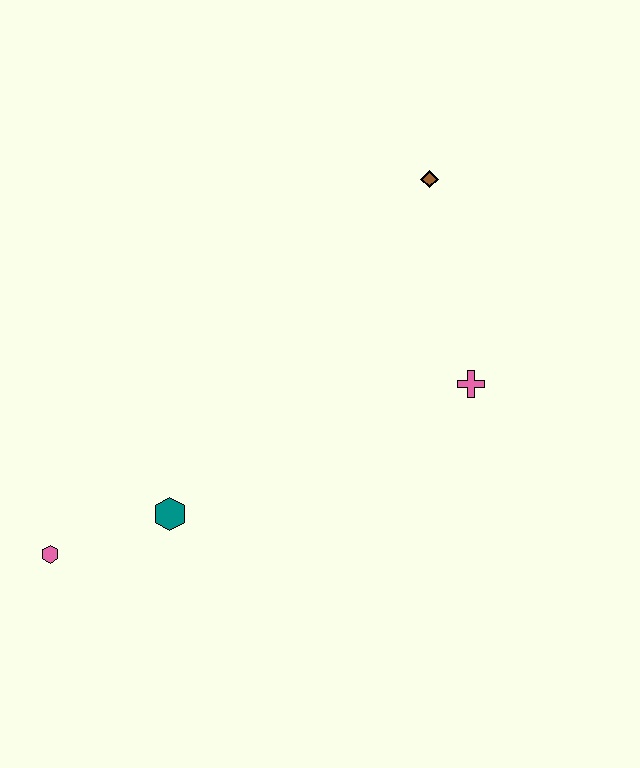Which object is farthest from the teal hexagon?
The brown diamond is farthest from the teal hexagon.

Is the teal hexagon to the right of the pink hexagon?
Yes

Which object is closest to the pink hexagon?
The teal hexagon is closest to the pink hexagon.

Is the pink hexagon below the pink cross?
Yes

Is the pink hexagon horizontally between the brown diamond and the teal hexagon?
No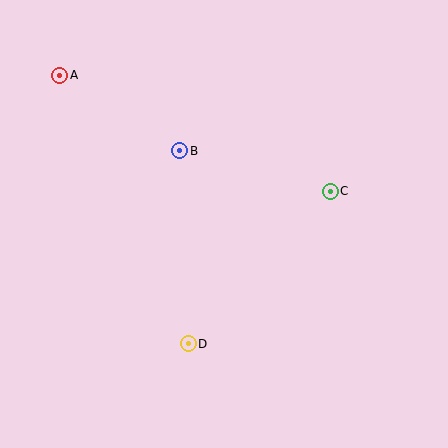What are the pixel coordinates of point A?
Point A is at (60, 75).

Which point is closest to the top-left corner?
Point A is closest to the top-left corner.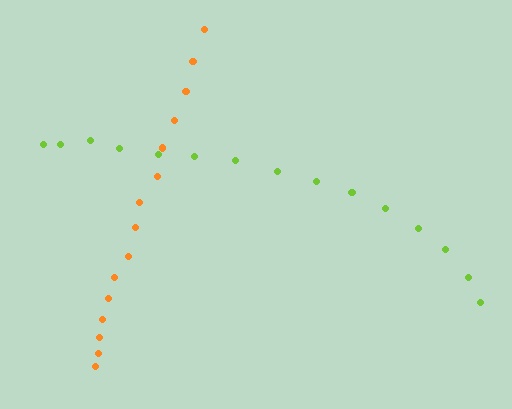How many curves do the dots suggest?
There are 2 distinct paths.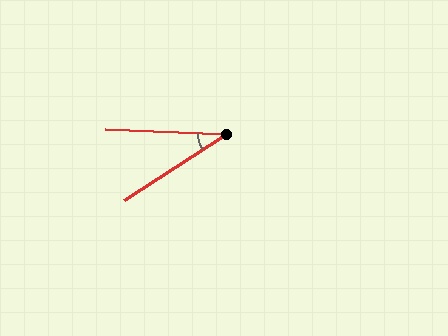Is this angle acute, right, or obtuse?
It is acute.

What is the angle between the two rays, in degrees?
Approximately 36 degrees.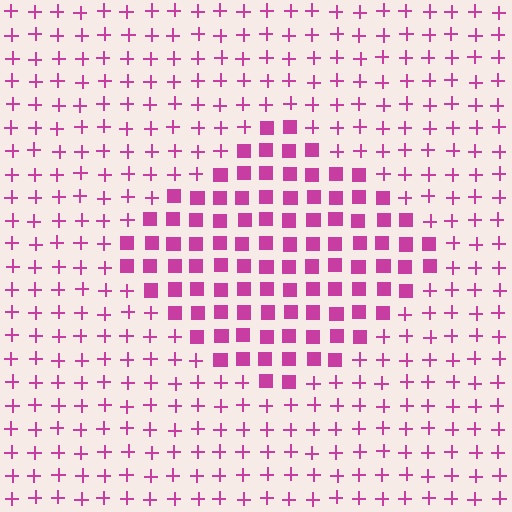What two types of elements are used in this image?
The image uses squares inside the diamond region and plus signs outside it.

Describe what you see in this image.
The image is filled with small magenta elements arranged in a uniform grid. A diamond-shaped region contains squares, while the surrounding area contains plus signs. The boundary is defined purely by the change in element shape.